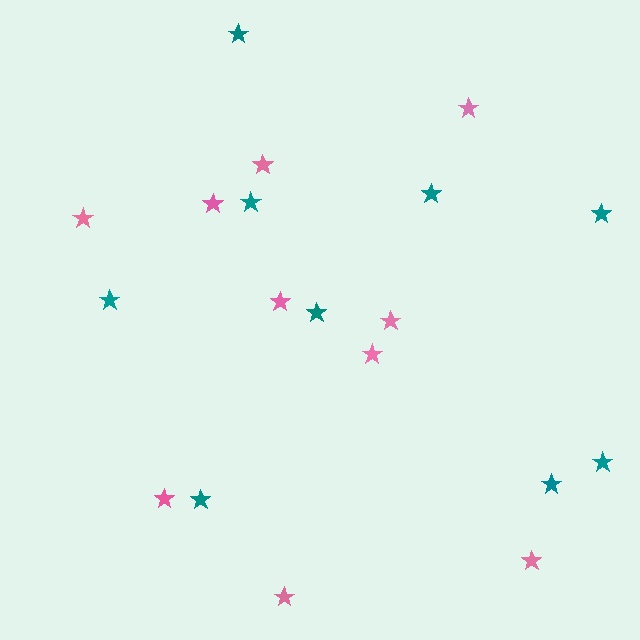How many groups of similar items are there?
There are 2 groups: one group of pink stars (10) and one group of teal stars (9).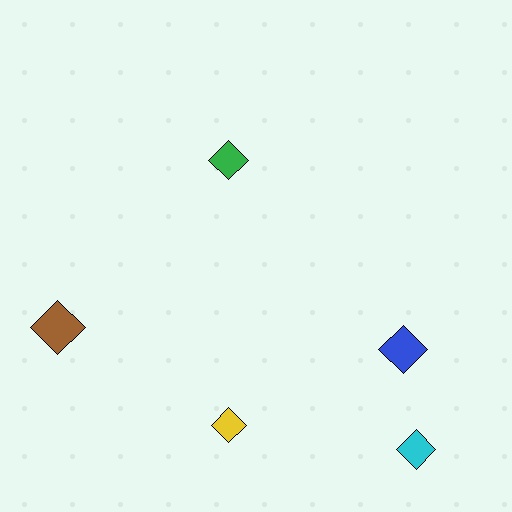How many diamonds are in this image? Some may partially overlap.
There are 5 diamonds.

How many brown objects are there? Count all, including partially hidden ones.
There is 1 brown object.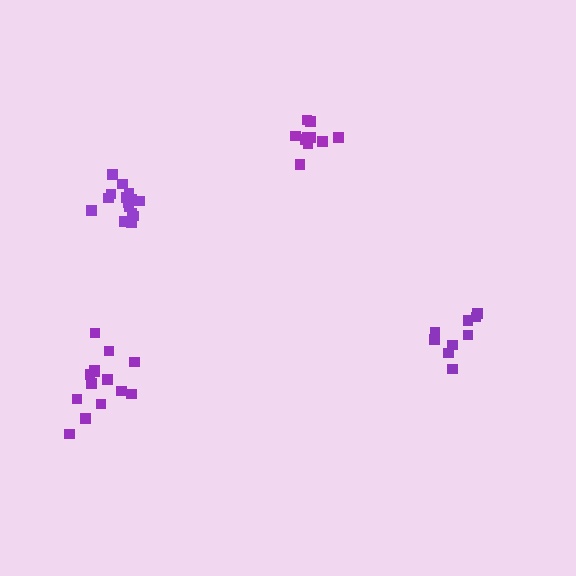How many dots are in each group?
Group 1: 9 dots, Group 2: 15 dots, Group 3: 10 dots, Group 4: 14 dots (48 total).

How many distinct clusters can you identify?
There are 4 distinct clusters.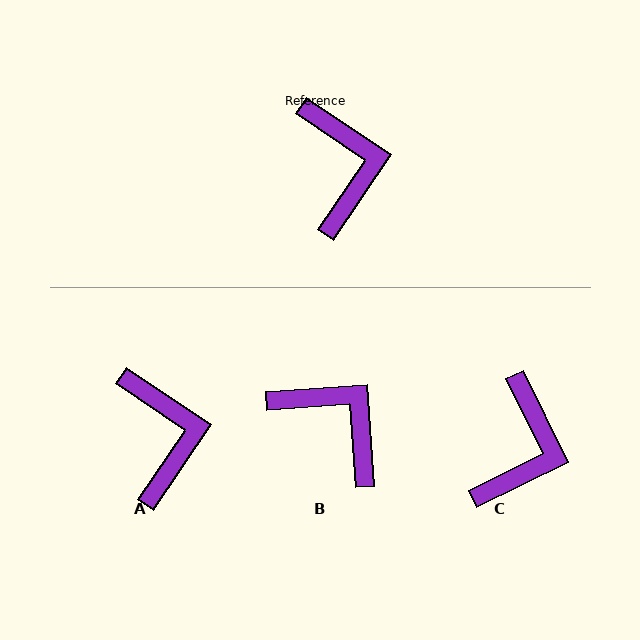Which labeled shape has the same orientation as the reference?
A.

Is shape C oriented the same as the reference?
No, it is off by about 30 degrees.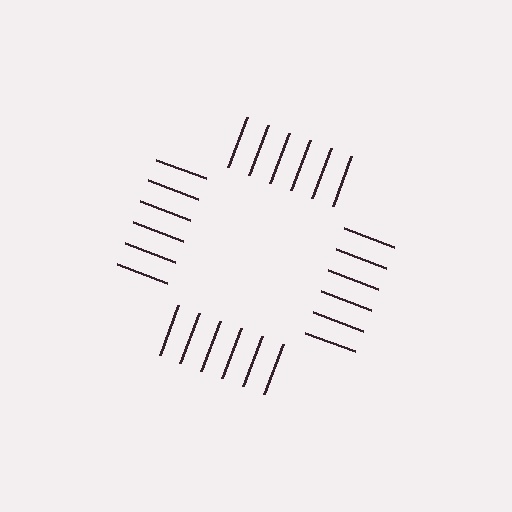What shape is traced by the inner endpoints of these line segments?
An illusory square — the line segments terminate on its edges but no continuous stroke is drawn.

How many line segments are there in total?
24 — 6 along each of the 4 edges.